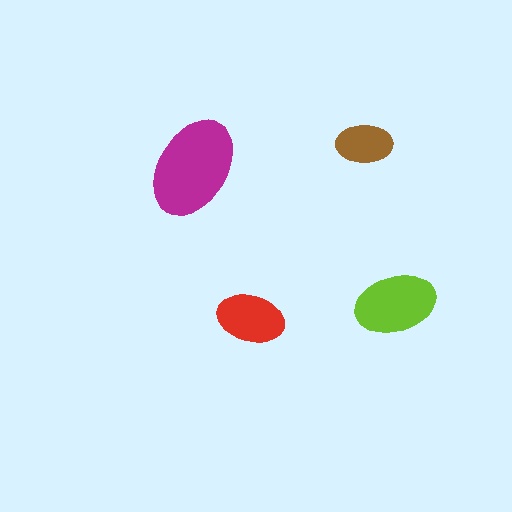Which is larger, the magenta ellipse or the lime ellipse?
The magenta one.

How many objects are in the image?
There are 4 objects in the image.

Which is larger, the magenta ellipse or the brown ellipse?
The magenta one.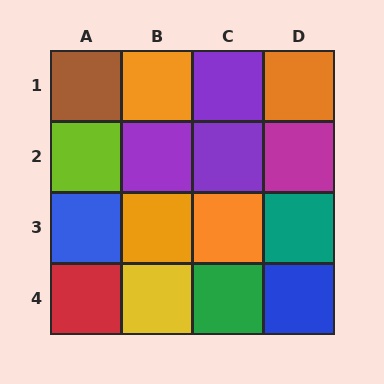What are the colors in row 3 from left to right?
Blue, orange, orange, teal.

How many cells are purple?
3 cells are purple.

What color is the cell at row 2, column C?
Purple.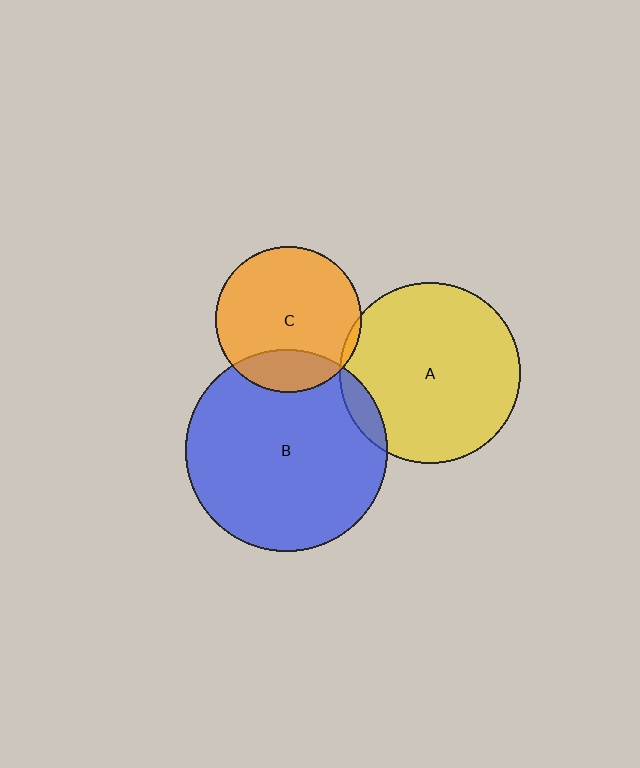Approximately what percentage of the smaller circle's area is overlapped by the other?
Approximately 20%.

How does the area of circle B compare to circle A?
Approximately 1.2 times.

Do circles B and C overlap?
Yes.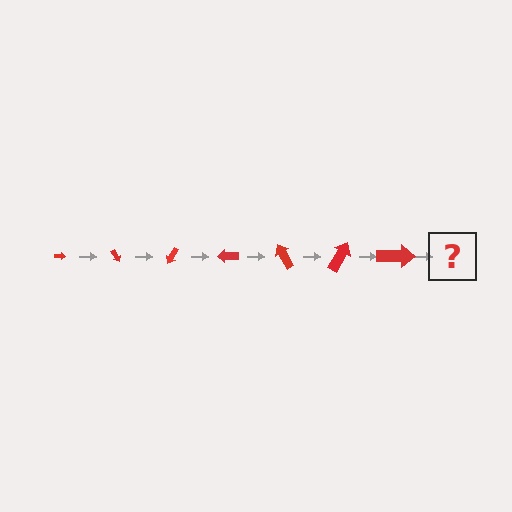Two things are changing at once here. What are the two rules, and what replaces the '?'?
The two rules are that the arrow grows larger each step and it rotates 60 degrees each step. The '?' should be an arrow, larger than the previous one and rotated 420 degrees from the start.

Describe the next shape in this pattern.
It should be an arrow, larger than the previous one and rotated 420 degrees from the start.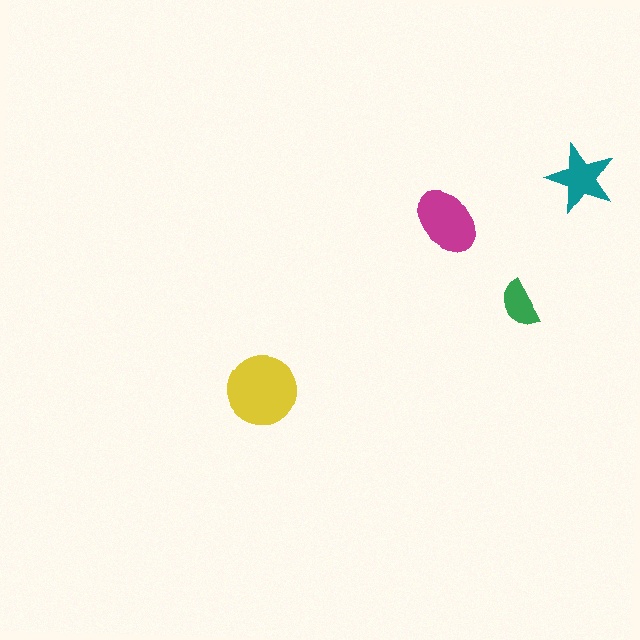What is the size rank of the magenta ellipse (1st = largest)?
2nd.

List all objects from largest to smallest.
The yellow circle, the magenta ellipse, the teal star, the green semicircle.